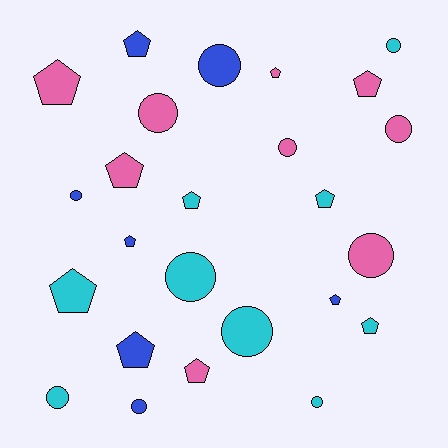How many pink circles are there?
There are 4 pink circles.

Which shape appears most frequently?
Pentagon, with 13 objects.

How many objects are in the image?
There are 25 objects.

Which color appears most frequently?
Cyan, with 9 objects.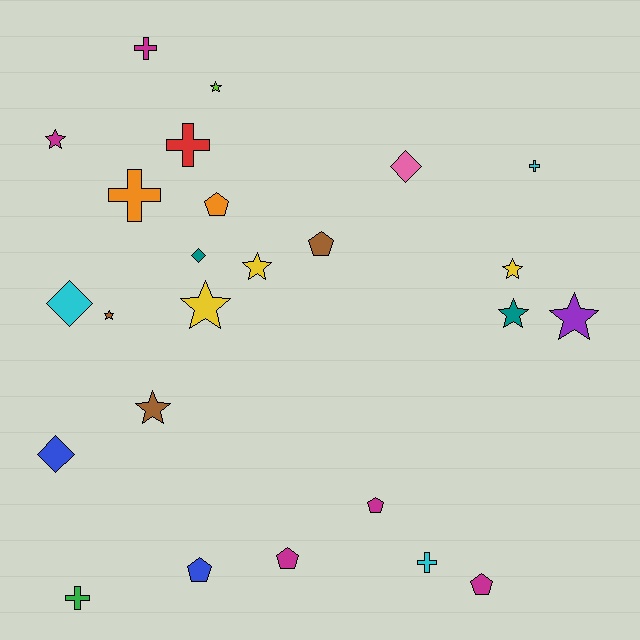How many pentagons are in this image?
There are 6 pentagons.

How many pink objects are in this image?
There is 1 pink object.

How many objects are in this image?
There are 25 objects.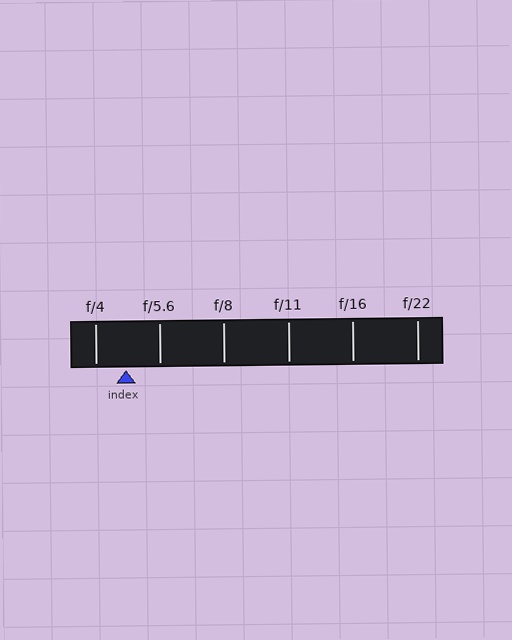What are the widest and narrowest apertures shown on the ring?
The widest aperture shown is f/4 and the narrowest is f/22.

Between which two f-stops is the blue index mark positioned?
The index mark is between f/4 and f/5.6.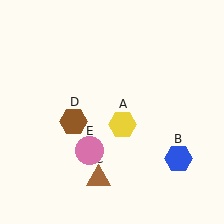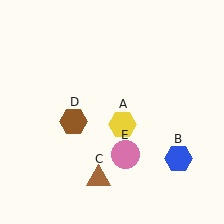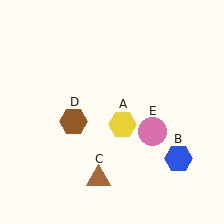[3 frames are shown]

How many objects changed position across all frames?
1 object changed position: pink circle (object E).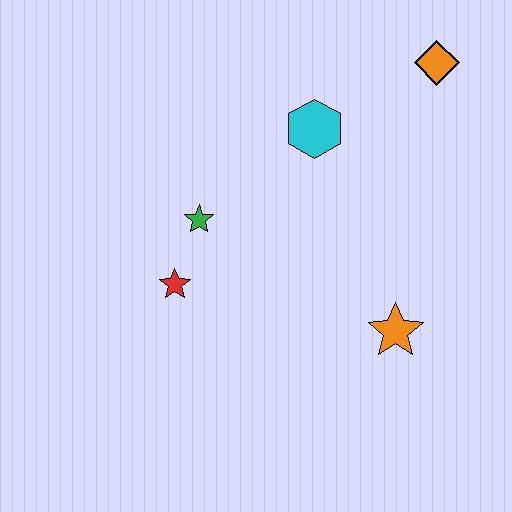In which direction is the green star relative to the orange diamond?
The green star is to the left of the orange diamond.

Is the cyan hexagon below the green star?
No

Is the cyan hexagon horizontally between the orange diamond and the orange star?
No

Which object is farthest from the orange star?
The orange diamond is farthest from the orange star.